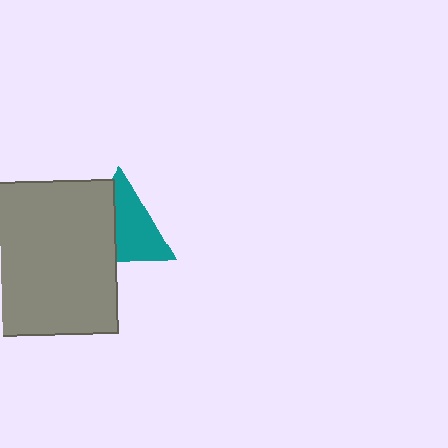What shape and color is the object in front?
The object in front is a gray rectangle.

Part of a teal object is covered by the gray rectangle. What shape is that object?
It is a triangle.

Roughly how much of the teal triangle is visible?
About half of it is visible (roughly 59%).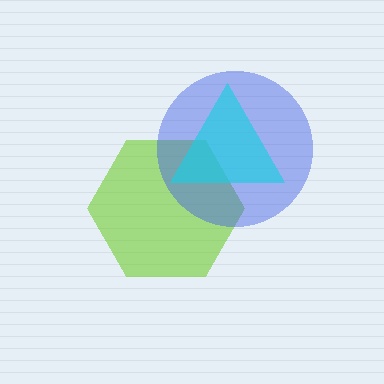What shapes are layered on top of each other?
The layered shapes are: a lime hexagon, a blue circle, a cyan triangle.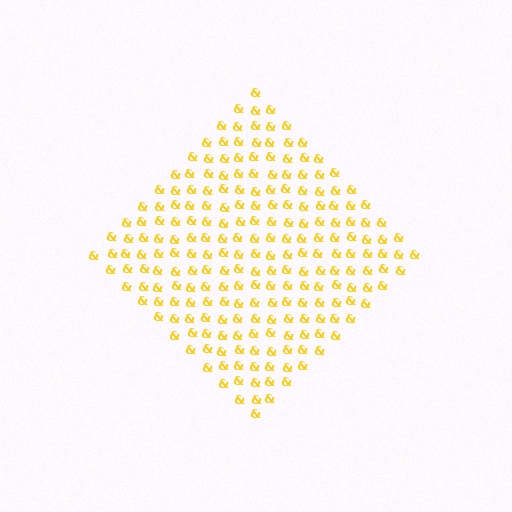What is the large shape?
The large shape is a diamond.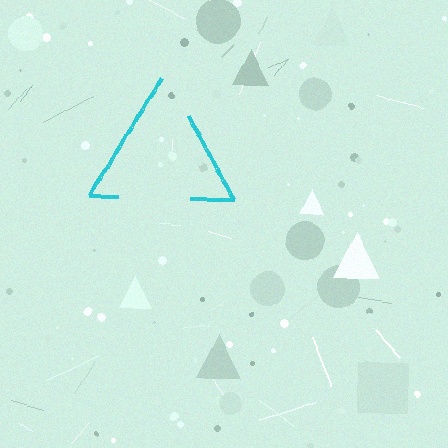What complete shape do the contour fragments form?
The contour fragments form a triangle.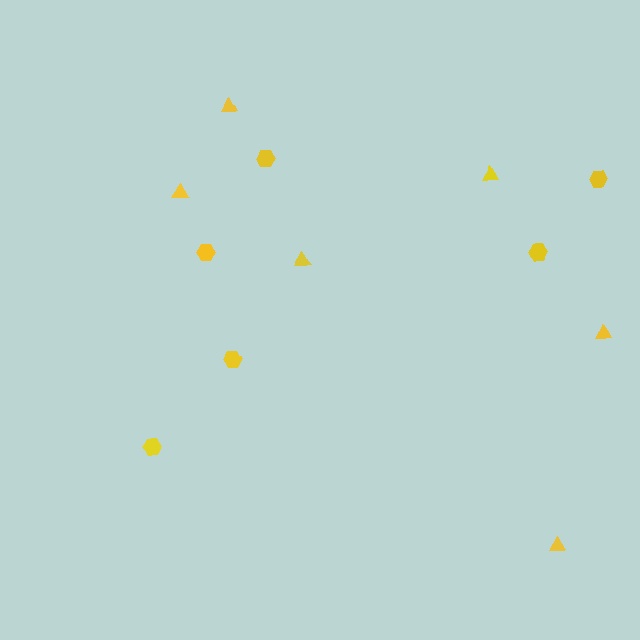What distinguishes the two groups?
There are 2 groups: one group of triangles (6) and one group of hexagons (6).